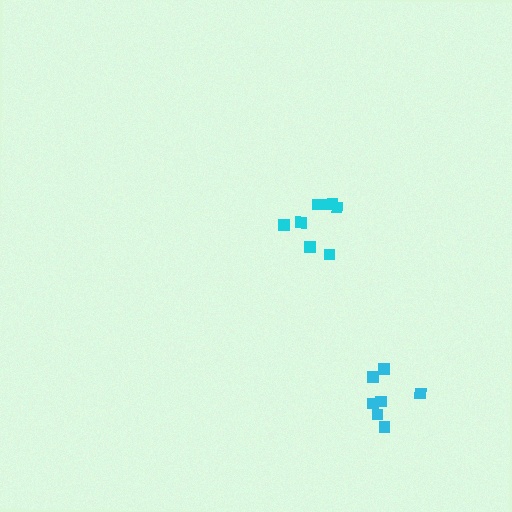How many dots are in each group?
Group 1: 7 dots, Group 2: 8 dots (15 total).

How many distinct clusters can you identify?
There are 2 distinct clusters.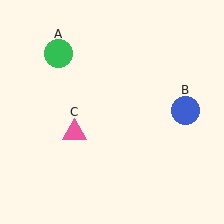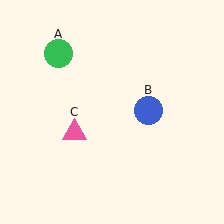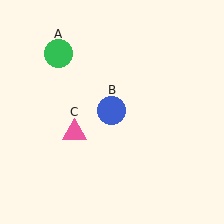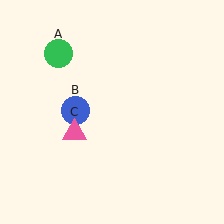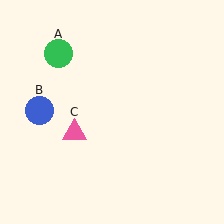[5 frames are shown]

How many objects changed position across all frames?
1 object changed position: blue circle (object B).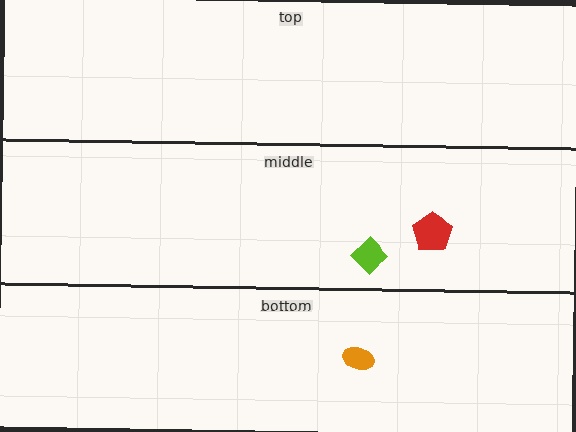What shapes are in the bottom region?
The orange ellipse.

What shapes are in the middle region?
The red pentagon, the lime diamond.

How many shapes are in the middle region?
2.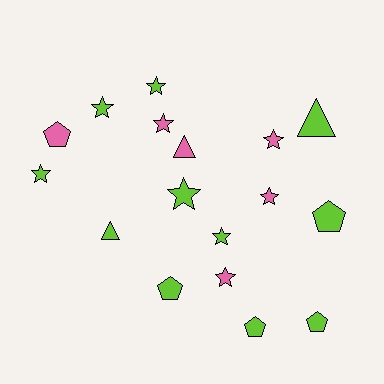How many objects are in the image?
There are 17 objects.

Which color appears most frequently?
Lime, with 11 objects.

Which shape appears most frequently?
Star, with 9 objects.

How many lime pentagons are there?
There are 4 lime pentagons.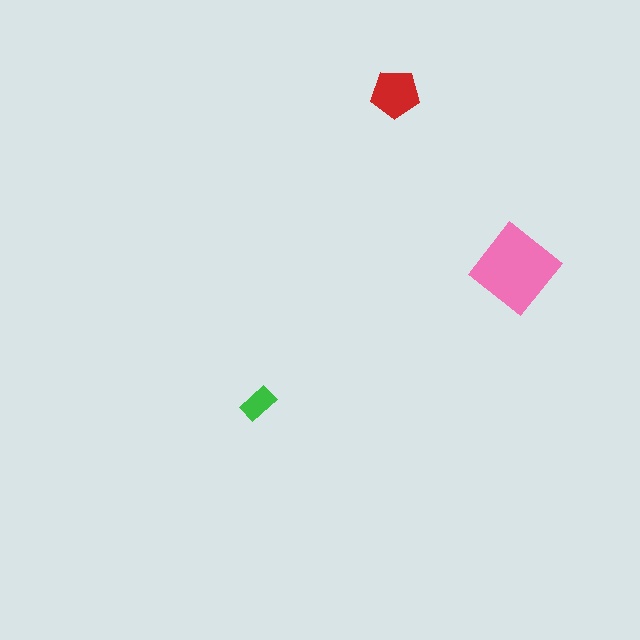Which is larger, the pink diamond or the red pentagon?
The pink diamond.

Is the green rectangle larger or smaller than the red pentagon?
Smaller.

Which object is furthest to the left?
The green rectangle is leftmost.